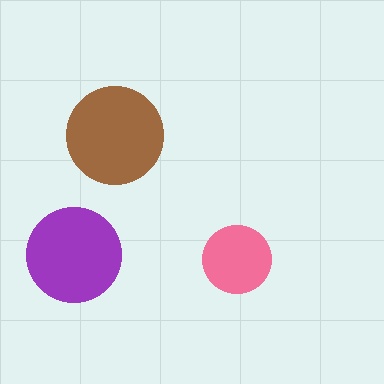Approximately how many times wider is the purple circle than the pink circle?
About 1.5 times wider.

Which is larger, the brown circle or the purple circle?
The brown one.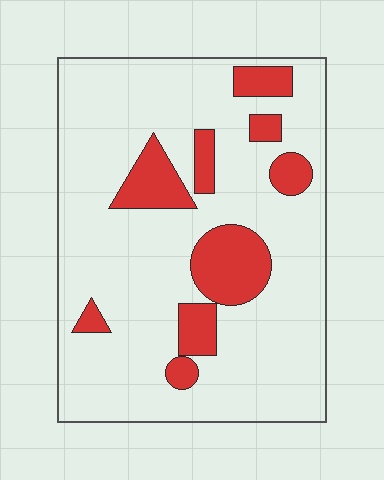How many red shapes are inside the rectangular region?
9.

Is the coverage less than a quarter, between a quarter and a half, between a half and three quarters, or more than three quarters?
Less than a quarter.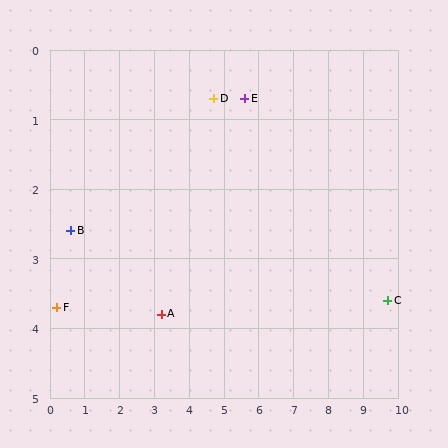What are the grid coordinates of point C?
Point C is at approximately (9.7, 3.6).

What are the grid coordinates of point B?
Point B is at approximately (0.6, 2.6).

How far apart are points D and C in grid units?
Points D and C are about 5.8 grid units apart.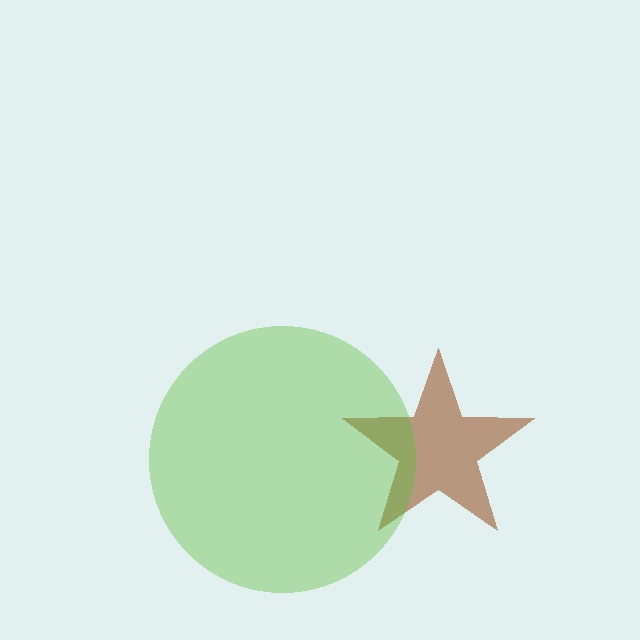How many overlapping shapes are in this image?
There are 2 overlapping shapes in the image.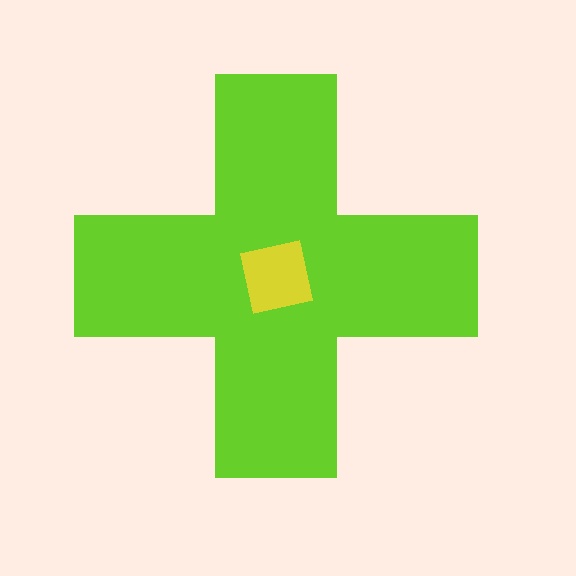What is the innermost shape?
The yellow square.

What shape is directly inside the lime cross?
The yellow square.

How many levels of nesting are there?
2.